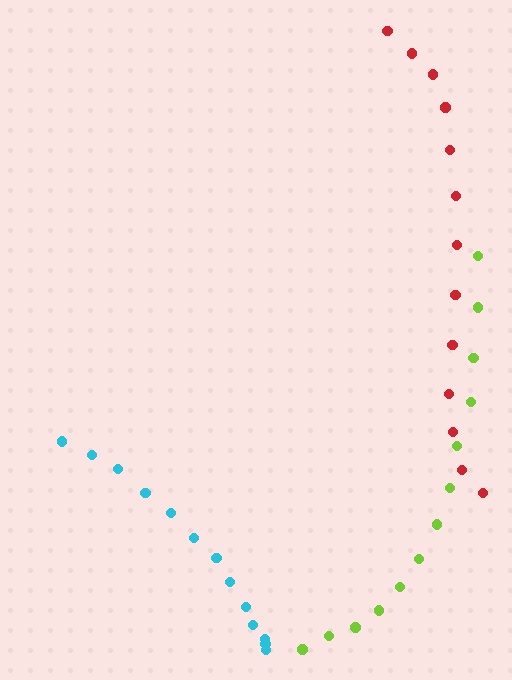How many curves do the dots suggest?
There are 3 distinct paths.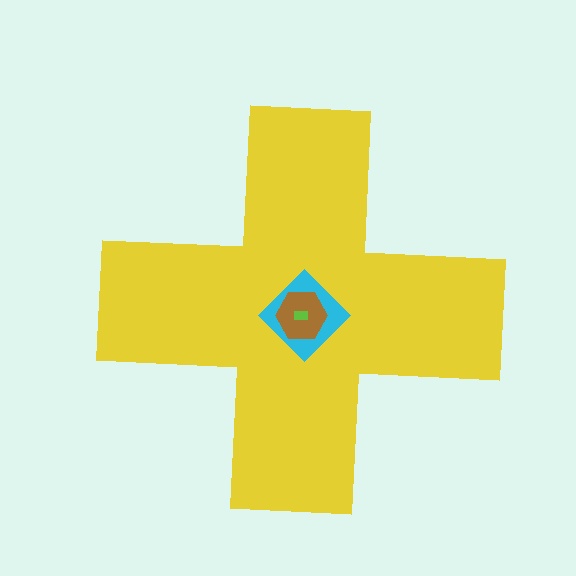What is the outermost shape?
The yellow cross.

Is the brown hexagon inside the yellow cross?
Yes.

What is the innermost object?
The lime rectangle.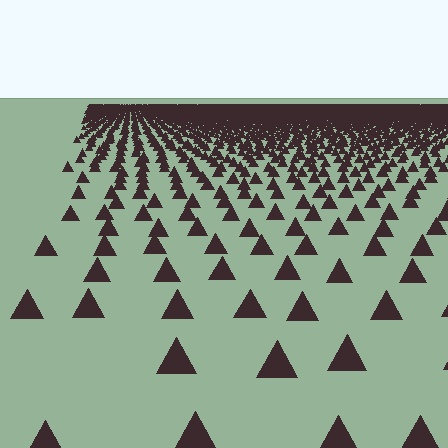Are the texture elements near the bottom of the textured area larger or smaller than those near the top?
Larger. Near the bottom, elements are closer to the viewer and appear at a bigger on-screen size.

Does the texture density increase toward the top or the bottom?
Density increases toward the top.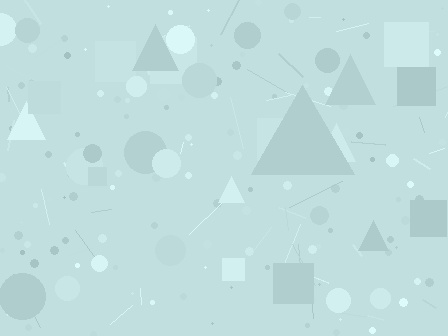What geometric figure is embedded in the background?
A triangle is embedded in the background.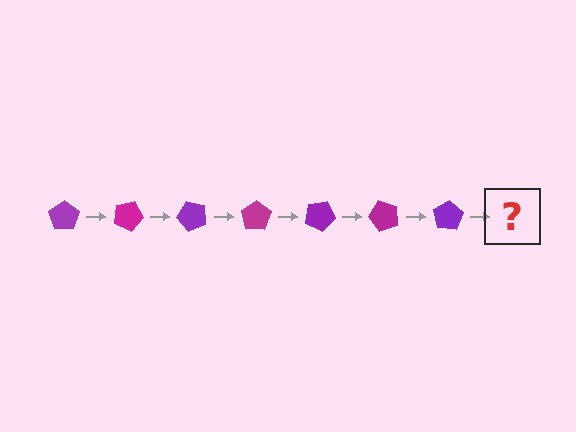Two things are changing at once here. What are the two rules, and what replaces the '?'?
The two rules are that it rotates 25 degrees each step and the color cycles through purple and magenta. The '?' should be a magenta pentagon, rotated 175 degrees from the start.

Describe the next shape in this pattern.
It should be a magenta pentagon, rotated 175 degrees from the start.